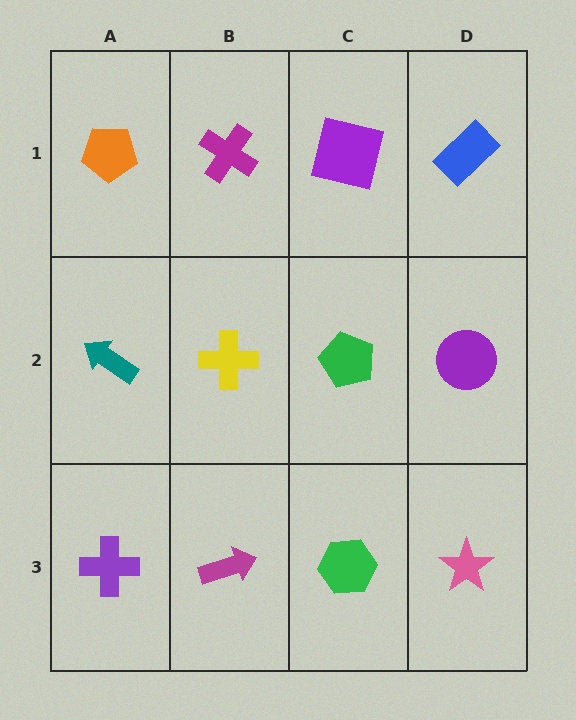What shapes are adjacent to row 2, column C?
A purple square (row 1, column C), a green hexagon (row 3, column C), a yellow cross (row 2, column B), a purple circle (row 2, column D).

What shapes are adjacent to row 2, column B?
A magenta cross (row 1, column B), a magenta arrow (row 3, column B), a teal arrow (row 2, column A), a green pentagon (row 2, column C).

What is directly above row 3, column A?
A teal arrow.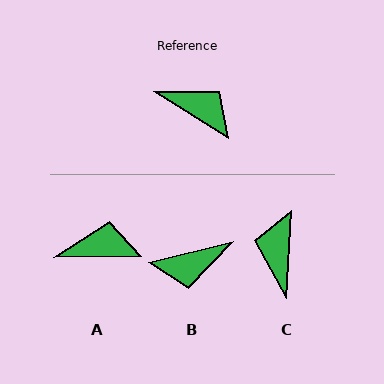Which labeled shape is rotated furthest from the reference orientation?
B, about 133 degrees away.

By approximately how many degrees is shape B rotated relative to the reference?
Approximately 133 degrees clockwise.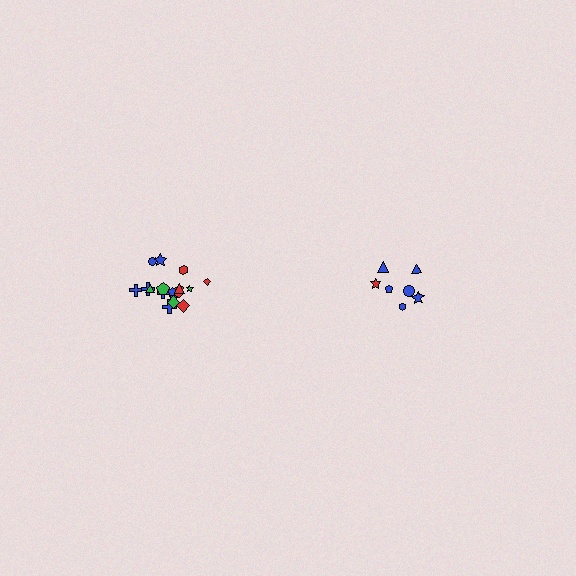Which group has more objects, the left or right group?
The left group.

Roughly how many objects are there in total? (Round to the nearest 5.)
Roughly 25 objects in total.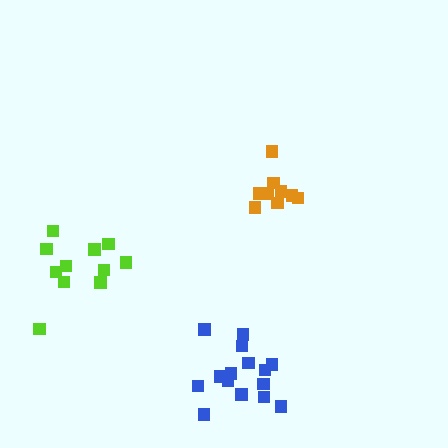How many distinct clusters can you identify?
There are 3 distinct clusters.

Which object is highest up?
The orange cluster is topmost.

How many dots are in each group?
Group 1: 9 dots, Group 2: 15 dots, Group 3: 11 dots (35 total).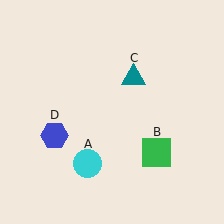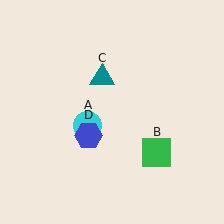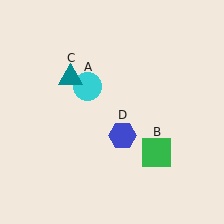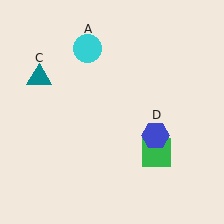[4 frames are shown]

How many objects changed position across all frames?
3 objects changed position: cyan circle (object A), teal triangle (object C), blue hexagon (object D).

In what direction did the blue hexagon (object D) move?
The blue hexagon (object D) moved right.